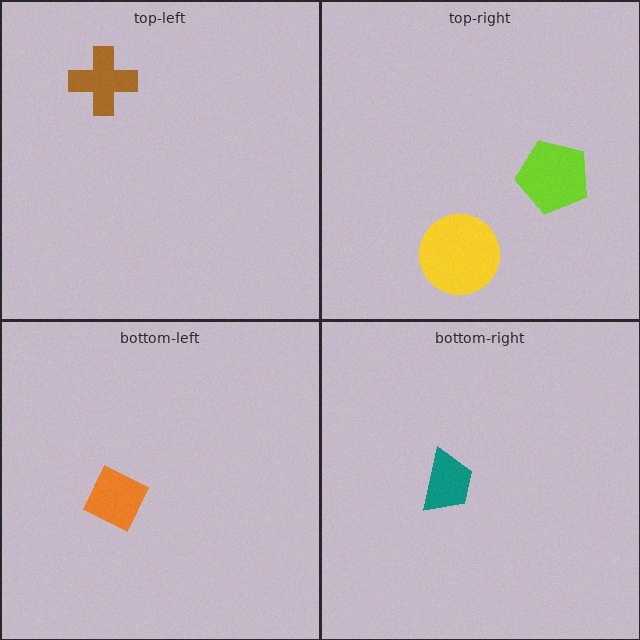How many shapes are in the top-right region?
2.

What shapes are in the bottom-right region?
The teal trapezoid.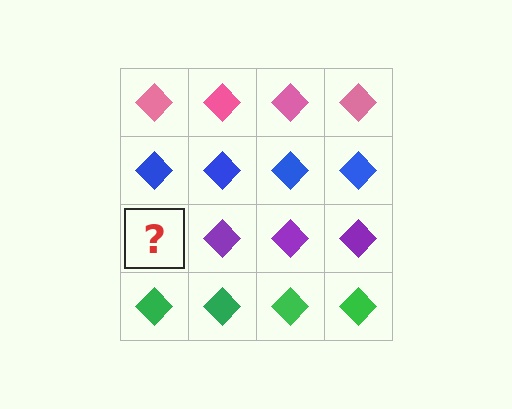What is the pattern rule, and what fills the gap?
The rule is that each row has a consistent color. The gap should be filled with a purple diamond.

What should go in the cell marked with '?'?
The missing cell should contain a purple diamond.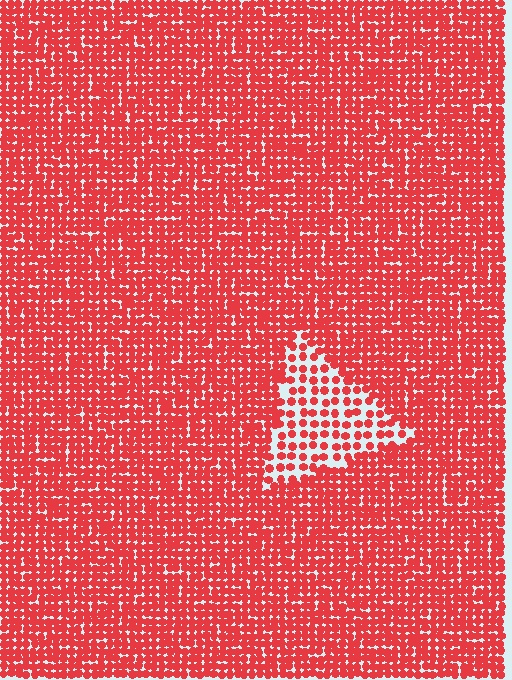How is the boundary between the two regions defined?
The boundary is defined by a change in element density (approximately 2.1x ratio). All elements are the same color, size, and shape.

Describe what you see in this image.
The image contains small red elements arranged at two different densities. A triangle-shaped region is visible where the elements are less densely packed than the surrounding area.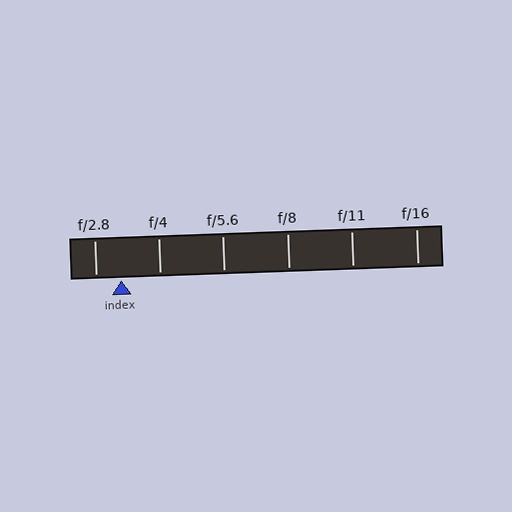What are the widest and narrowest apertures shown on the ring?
The widest aperture shown is f/2.8 and the narrowest is f/16.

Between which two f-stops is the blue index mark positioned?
The index mark is between f/2.8 and f/4.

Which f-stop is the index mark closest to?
The index mark is closest to f/2.8.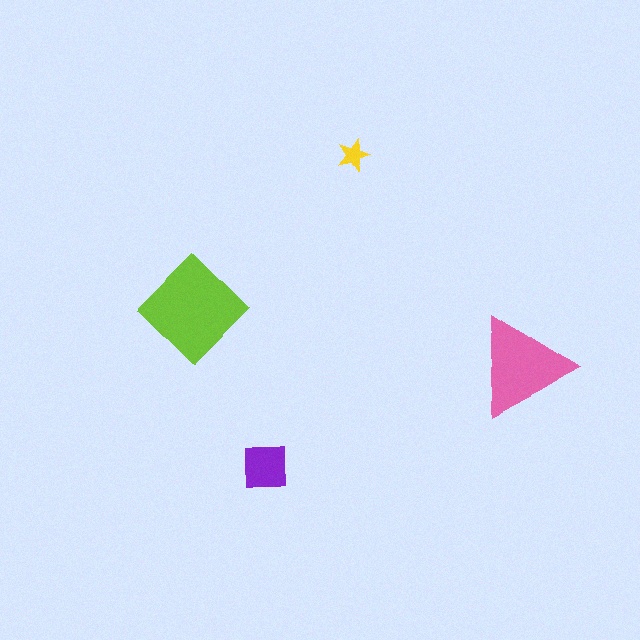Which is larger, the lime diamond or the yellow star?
The lime diamond.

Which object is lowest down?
The purple square is bottommost.